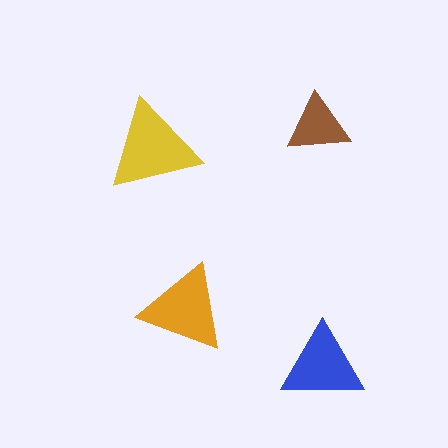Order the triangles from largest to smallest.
the yellow one, the orange one, the blue one, the brown one.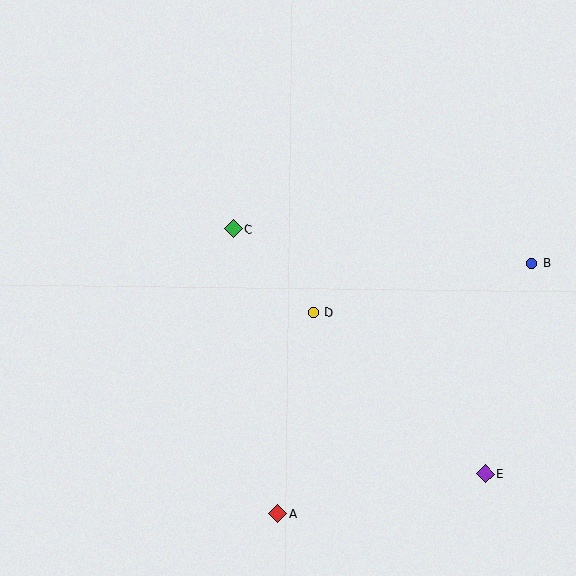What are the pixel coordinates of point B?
Point B is at (532, 263).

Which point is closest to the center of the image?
Point D at (313, 313) is closest to the center.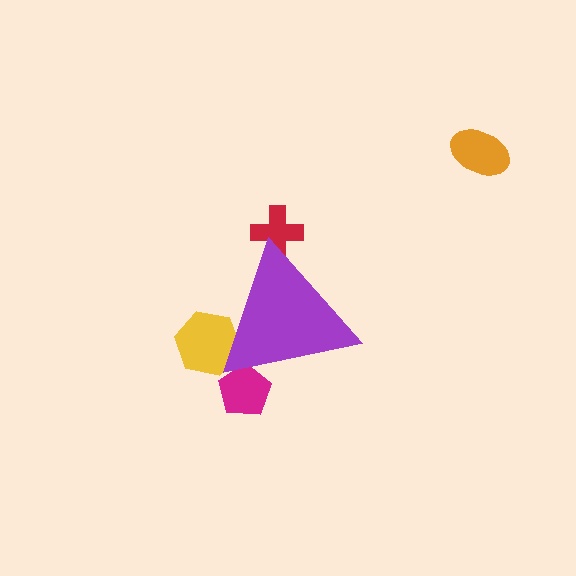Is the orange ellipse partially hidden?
No, the orange ellipse is fully visible.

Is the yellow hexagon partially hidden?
Yes, the yellow hexagon is partially hidden behind the purple triangle.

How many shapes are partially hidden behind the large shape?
3 shapes are partially hidden.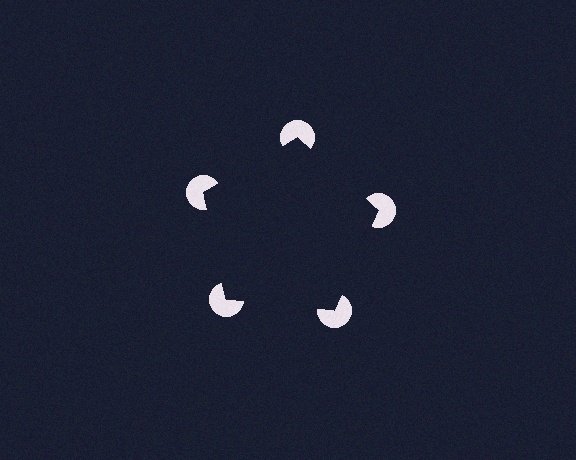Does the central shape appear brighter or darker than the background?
It typically appears slightly darker than the background, even though no actual brightness change is drawn.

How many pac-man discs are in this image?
There are 5 — one at each vertex of the illusory pentagon.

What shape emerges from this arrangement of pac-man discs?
An illusory pentagon — its edges are inferred from the aligned wedge cuts in the pac-man discs, not physically drawn.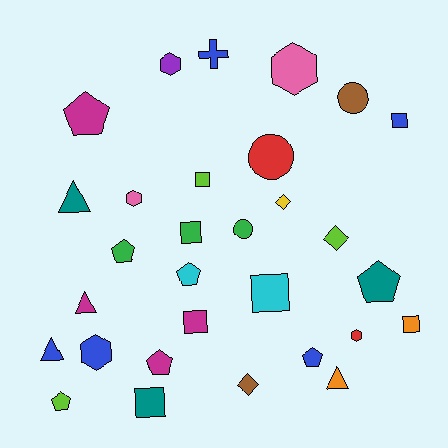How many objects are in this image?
There are 30 objects.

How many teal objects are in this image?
There are 3 teal objects.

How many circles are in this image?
There are 3 circles.